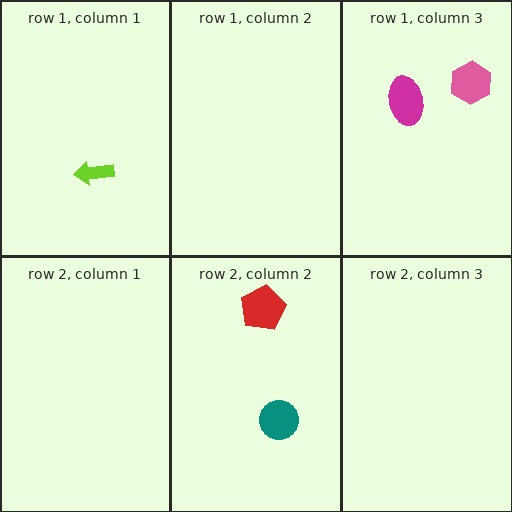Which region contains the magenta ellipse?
The row 1, column 3 region.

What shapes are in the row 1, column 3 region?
The pink hexagon, the magenta ellipse.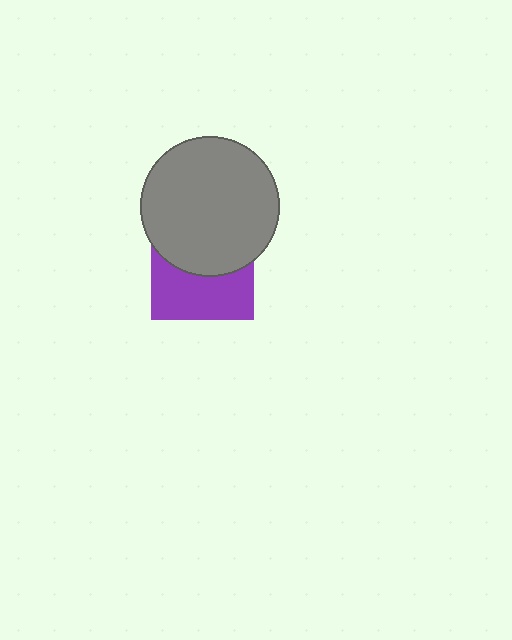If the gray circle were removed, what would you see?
You would see the complete purple square.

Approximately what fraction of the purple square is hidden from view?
Roughly 52% of the purple square is hidden behind the gray circle.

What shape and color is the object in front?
The object in front is a gray circle.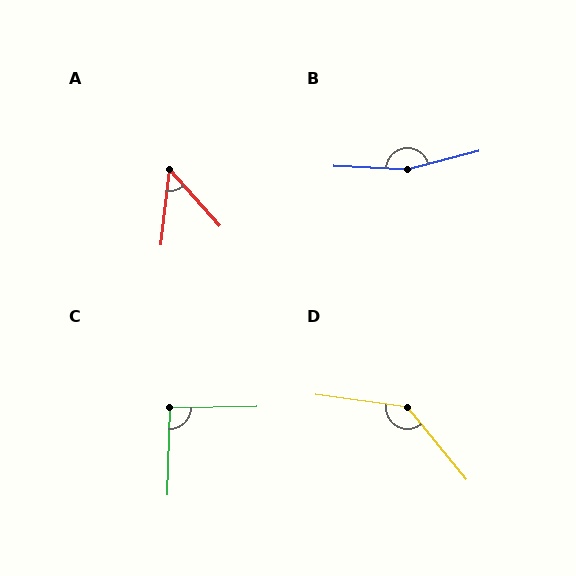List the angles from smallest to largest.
A (48°), C (92°), D (137°), B (163°).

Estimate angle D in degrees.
Approximately 137 degrees.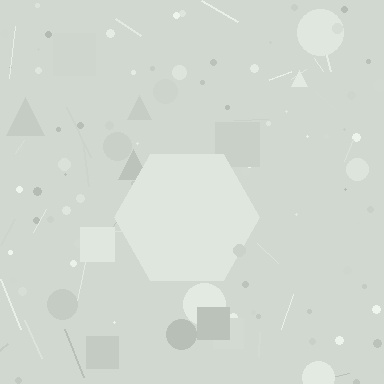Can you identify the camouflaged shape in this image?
The camouflaged shape is a hexagon.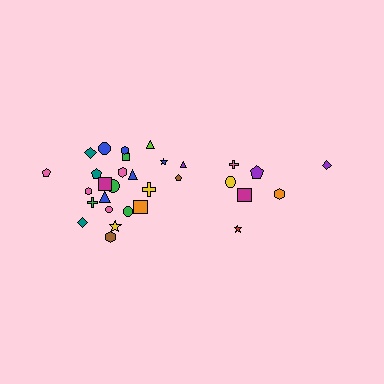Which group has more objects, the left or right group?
The left group.